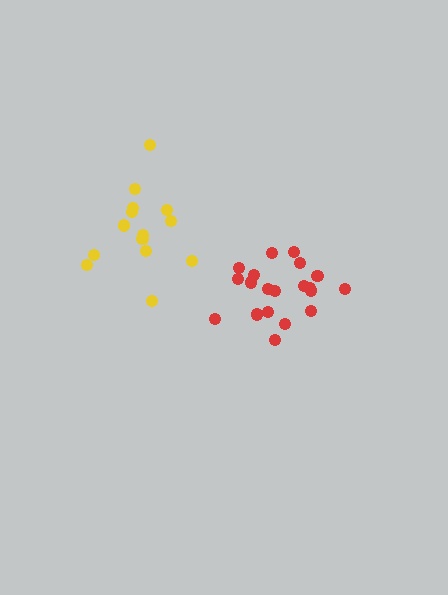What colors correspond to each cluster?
The clusters are colored: yellow, red.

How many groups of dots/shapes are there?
There are 2 groups.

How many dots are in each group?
Group 1: 14 dots, Group 2: 20 dots (34 total).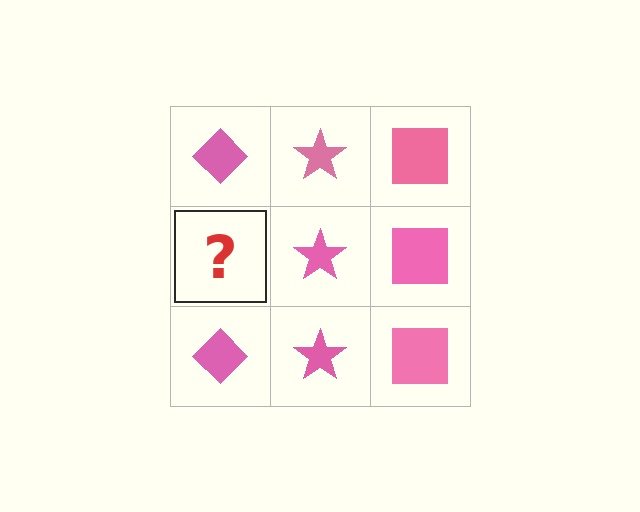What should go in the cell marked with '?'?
The missing cell should contain a pink diamond.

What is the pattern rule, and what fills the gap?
The rule is that each column has a consistent shape. The gap should be filled with a pink diamond.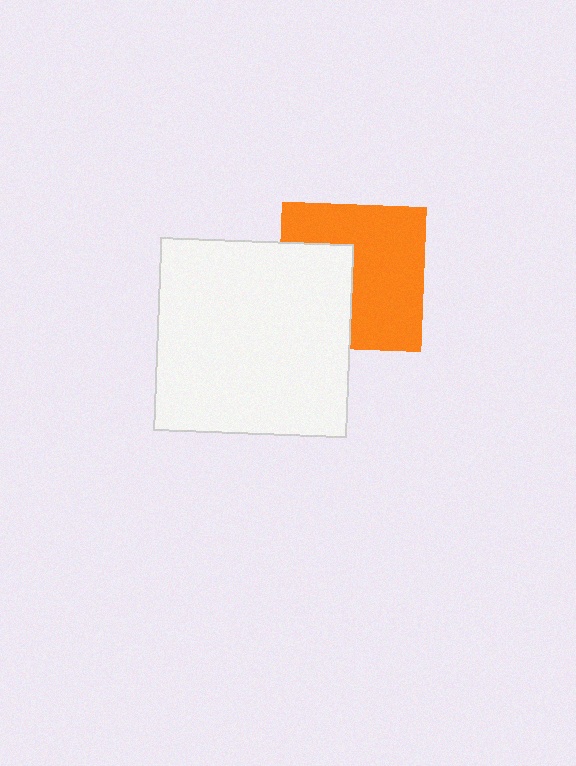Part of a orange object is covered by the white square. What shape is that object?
It is a square.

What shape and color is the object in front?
The object in front is a white square.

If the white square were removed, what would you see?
You would see the complete orange square.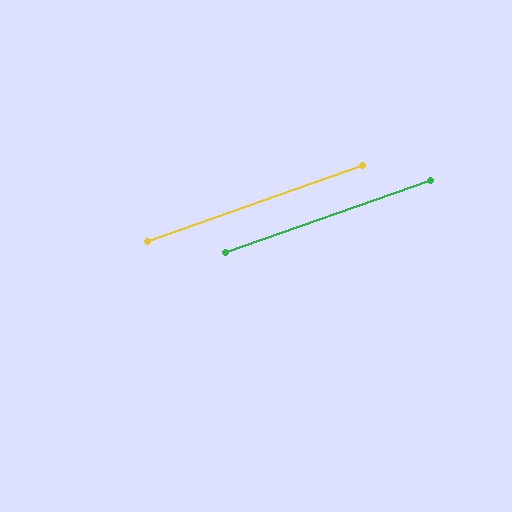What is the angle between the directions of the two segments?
Approximately 0 degrees.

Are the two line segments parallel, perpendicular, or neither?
Parallel — their directions differ by only 0.1°.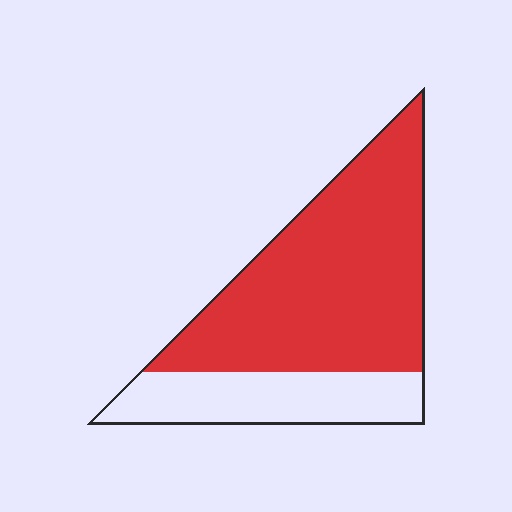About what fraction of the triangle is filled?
About three quarters (3/4).